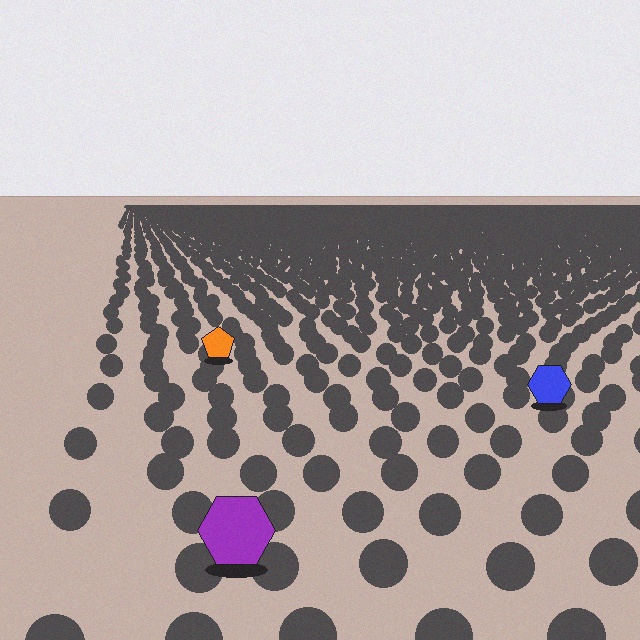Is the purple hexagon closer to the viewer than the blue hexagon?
Yes. The purple hexagon is closer — you can tell from the texture gradient: the ground texture is coarser near it.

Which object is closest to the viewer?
The purple hexagon is closest. The texture marks near it are larger and more spread out.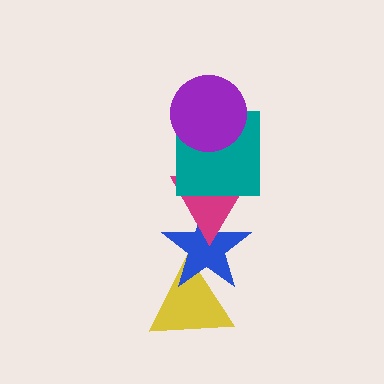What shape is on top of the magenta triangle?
The teal square is on top of the magenta triangle.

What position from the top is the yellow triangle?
The yellow triangle is 5th from the top.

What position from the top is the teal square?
The teal square is 2nd from the top.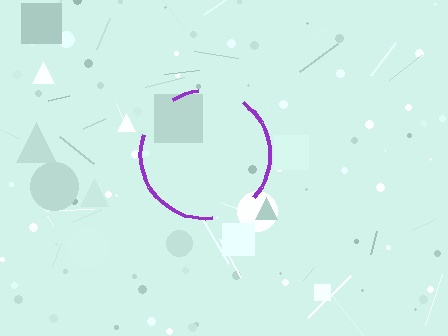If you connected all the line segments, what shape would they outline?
They would outline a circle.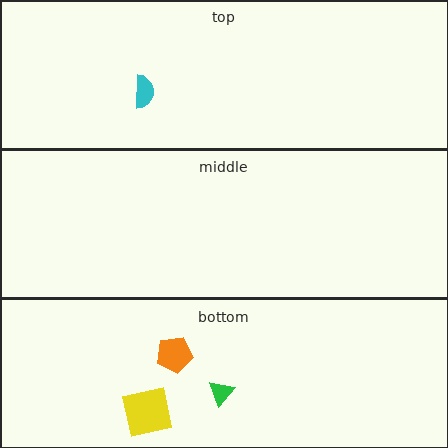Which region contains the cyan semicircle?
The top region.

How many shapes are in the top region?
1.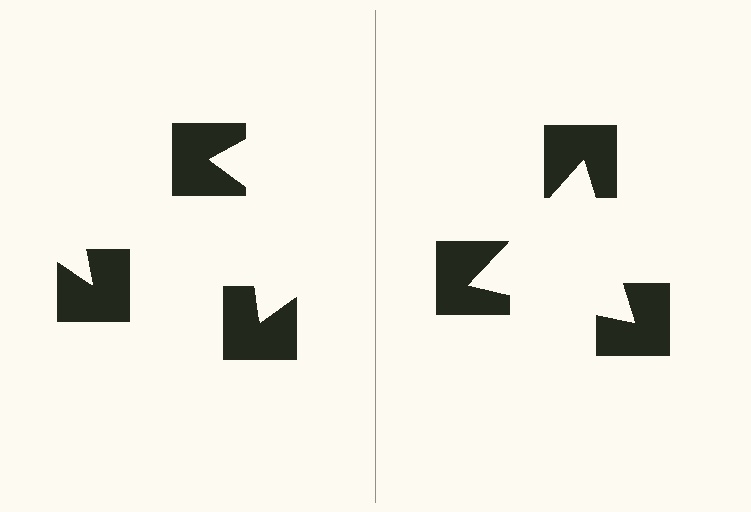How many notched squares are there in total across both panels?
6 — 3 on each side.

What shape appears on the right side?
An illusory triangle.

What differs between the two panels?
The notched squares are positioned identically on both sides; only the wedge orientations differ. On the right they align to a triangle; on the left they are misaligned.